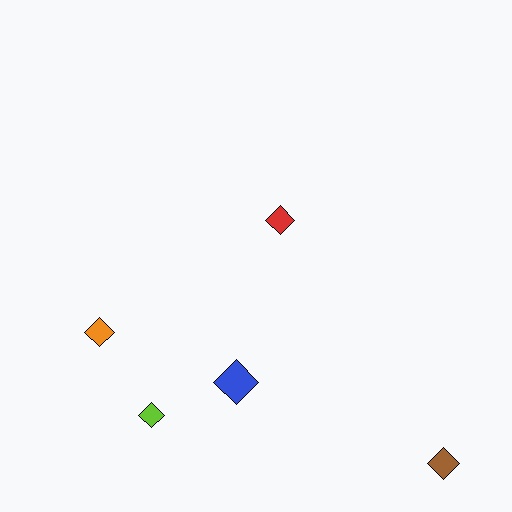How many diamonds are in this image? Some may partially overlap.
There are 5 diamonds.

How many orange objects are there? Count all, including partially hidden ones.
There is 1 orange object.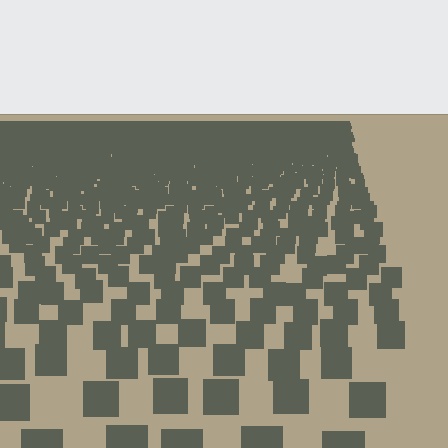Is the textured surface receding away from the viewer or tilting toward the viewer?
The surface is receding away from the viewer. Texture elements get smaller and denser toward the top.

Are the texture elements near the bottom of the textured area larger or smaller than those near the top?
Larger. Near the bottom, elements are closer to the viewer and appear at a bigger on-screen size.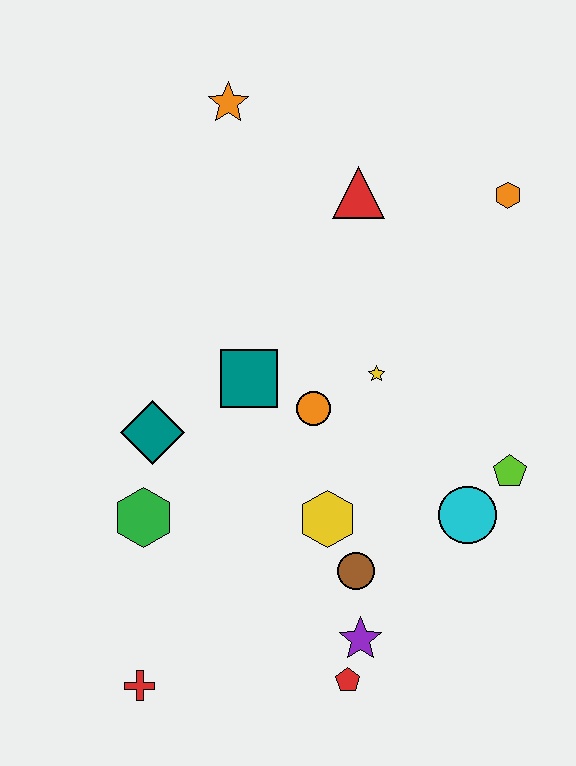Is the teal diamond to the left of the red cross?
No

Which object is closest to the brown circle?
The yellow hexagon is closest to the brown circle.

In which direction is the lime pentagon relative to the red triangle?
The lime pentagon is below the red triangle.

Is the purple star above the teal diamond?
No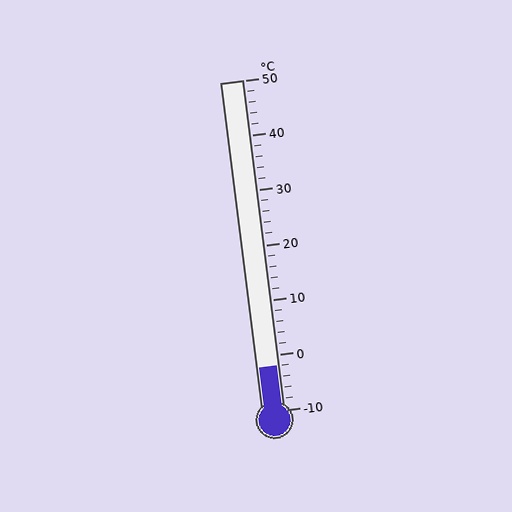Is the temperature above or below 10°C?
The temperature is below 10°C.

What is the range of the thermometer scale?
The thermometer scale ranges from -10°C to 50°C.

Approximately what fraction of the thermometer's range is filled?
The thermometer is filled to approximately 15% of its range.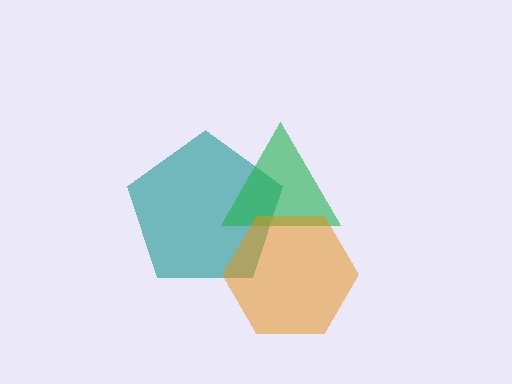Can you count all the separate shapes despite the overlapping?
Yes, there are 3 separate shapes.